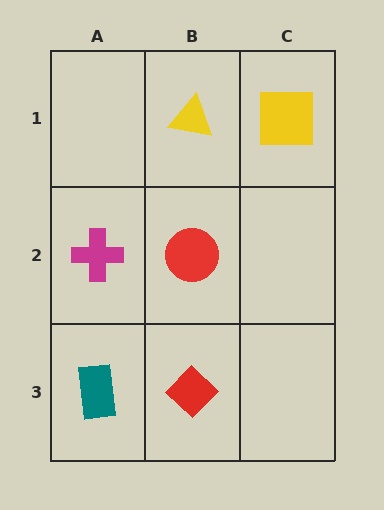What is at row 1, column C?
A yellow square.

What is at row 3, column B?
A red diamond.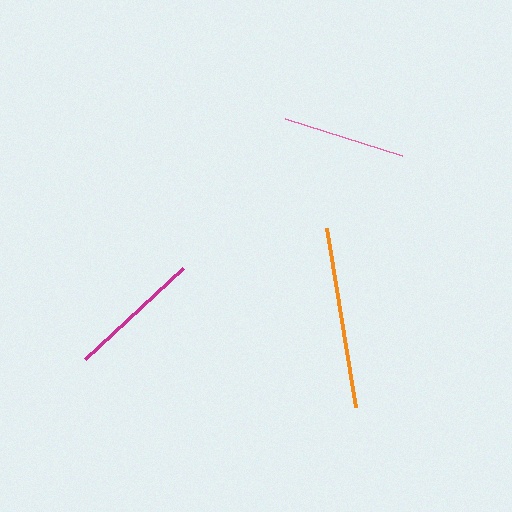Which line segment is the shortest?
The pink line is the shortest at approximately 123 pixels.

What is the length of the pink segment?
The pink segment is approximately 123 pixels long.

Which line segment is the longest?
The orange line is the longest at approximately 181 pixels.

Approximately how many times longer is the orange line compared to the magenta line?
The orange line is approximately 1.4 times the length of the magenta line.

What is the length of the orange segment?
The orange segment is approximately 181 pixels long.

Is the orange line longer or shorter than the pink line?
The orange line is longer than the pink line.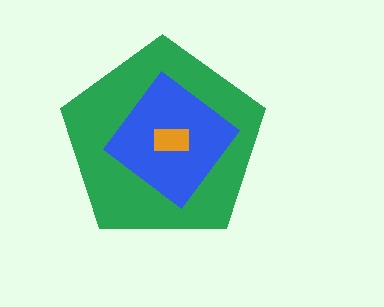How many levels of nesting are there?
3.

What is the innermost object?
The orange rectangle.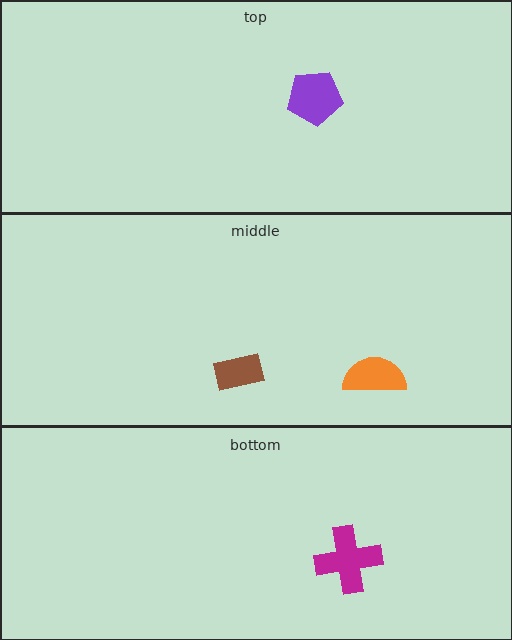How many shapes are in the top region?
1.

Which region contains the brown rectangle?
The middle region.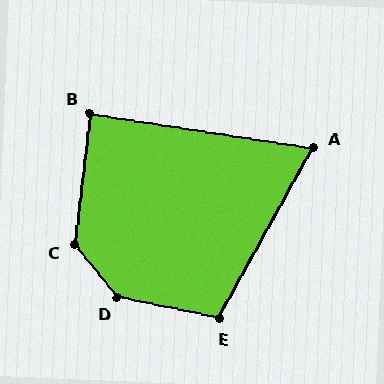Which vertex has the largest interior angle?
D, at approximately 141 degrees.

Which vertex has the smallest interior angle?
A, at approximately 70 degrees.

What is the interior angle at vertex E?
Approximately 107 degrees (obtuse).